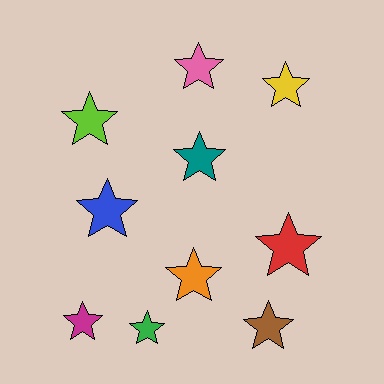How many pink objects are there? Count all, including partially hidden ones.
There is 1 pink object.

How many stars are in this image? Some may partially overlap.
There are 10 stars.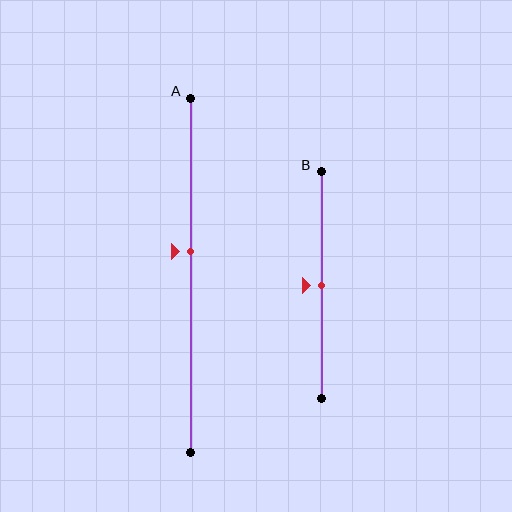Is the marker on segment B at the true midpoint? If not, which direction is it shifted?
Yes, the marker on segment B is at the true midpoint.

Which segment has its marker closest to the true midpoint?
Segment B has its marker closest to the true midpoint.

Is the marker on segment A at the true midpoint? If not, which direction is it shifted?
No, the marker on segment A is shifted upward by about 7% of the segment length.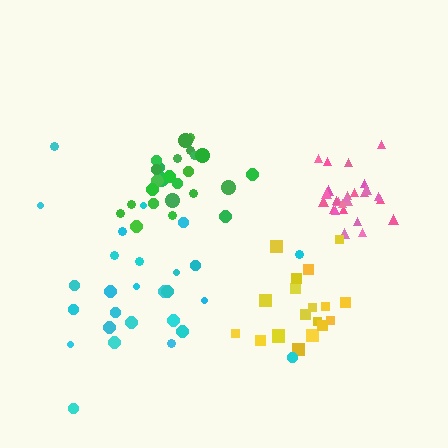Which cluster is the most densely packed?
Pink.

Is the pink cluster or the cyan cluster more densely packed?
Pink.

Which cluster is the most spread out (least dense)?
Cyan.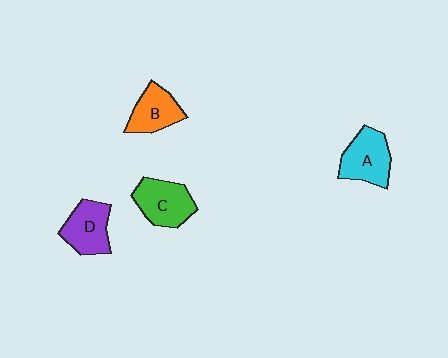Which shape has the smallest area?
Shape B (orange).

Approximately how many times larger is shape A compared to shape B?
Approximately 1.2 times.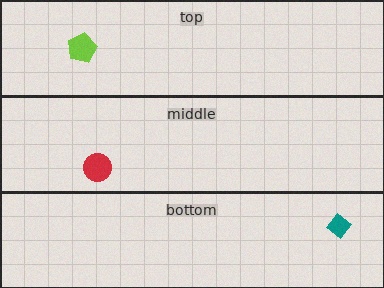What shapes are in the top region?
The lime pentagon.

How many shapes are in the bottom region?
1.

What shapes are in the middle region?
The red circle.